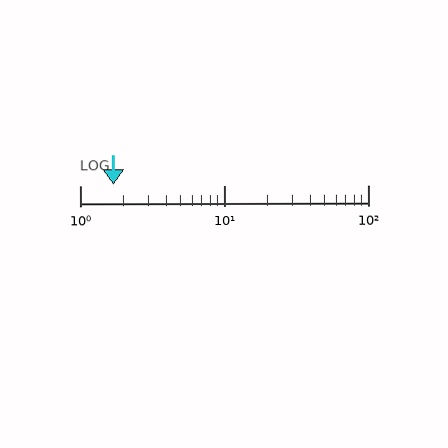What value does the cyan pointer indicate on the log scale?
The pointer indicates approximately 1.7.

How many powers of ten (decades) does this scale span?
The scale spans 2 decades, from 1 to 100.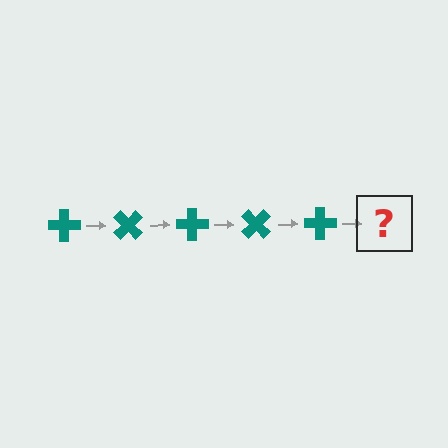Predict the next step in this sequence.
The next step is a teal cross rotated 225 degrees.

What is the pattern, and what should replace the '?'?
The pattern is that the cross rotates 45 degrees each step. The '?' should be a teal cross rotated 225 degrees.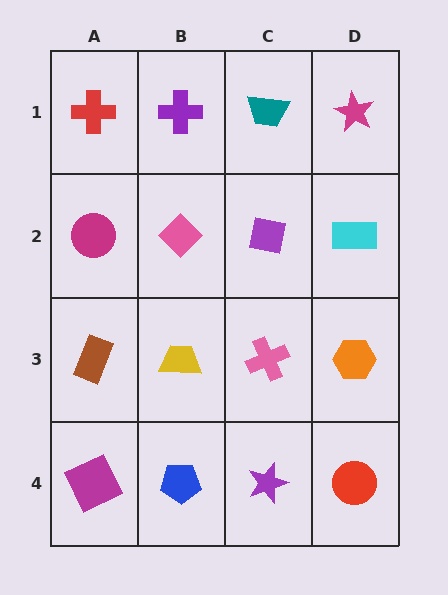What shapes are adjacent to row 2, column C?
A teal trapezoid (row 1, column C), a pink cross (row 3, column C), a pink diamond (row 2, column B), a cyan rectangle (row 2, column D).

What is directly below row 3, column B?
A blue pentagon.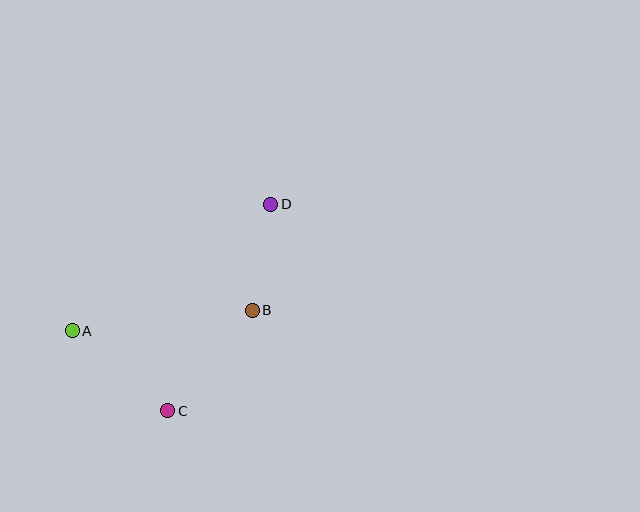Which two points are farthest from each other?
Points A and D are farthest from each other.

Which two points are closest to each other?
Points B and D are closest to each other.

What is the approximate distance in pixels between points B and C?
The distance between B and C is approximately 131 pixels.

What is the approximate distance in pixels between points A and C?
The distance between A and C is approximately 125 pixels.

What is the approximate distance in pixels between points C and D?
The distance between C and D is approximately 231 pixels.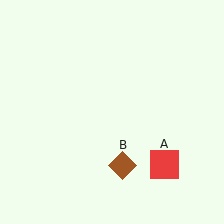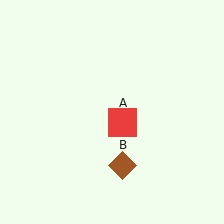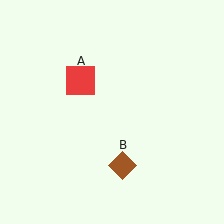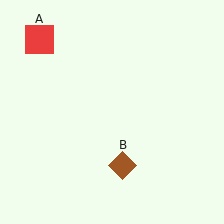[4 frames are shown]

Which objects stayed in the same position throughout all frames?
Brown diamond (object B) remained stationary.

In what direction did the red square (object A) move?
The red square (object A) moved up and to the left.